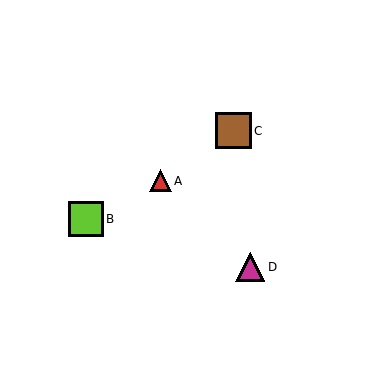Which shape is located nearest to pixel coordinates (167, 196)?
The red triangle (labeled A) at (160, 181) is nearest to that location.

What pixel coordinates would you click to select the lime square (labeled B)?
Click at (86, 219) to select the lime square B.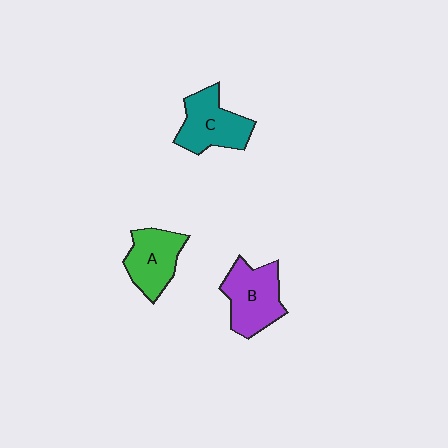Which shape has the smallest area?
Shape A (green).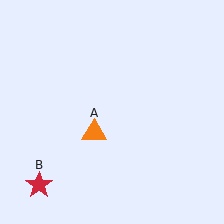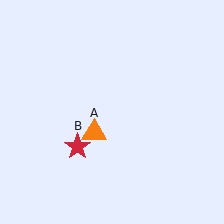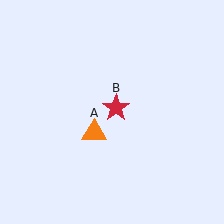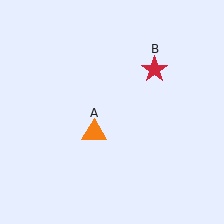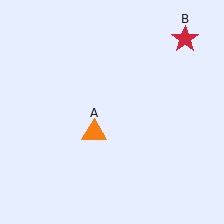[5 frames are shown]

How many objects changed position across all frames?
1 object changed position: red star (object B).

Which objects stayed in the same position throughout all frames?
Orange triangle (object A) remained stationary.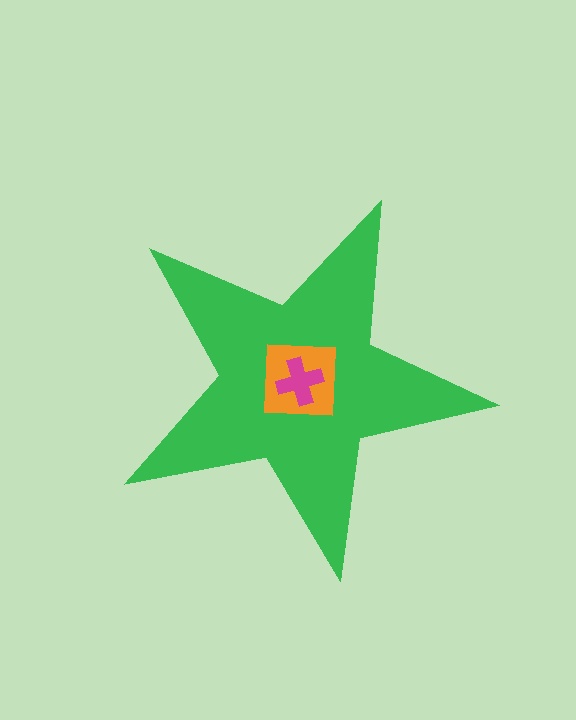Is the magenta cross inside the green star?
Yes.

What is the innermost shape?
The magenta cross.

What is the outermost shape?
The green star.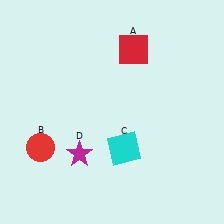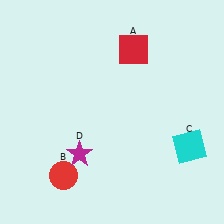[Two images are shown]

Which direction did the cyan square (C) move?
The cyan square (C) moved right.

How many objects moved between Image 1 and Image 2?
2 objects moved between the two images.